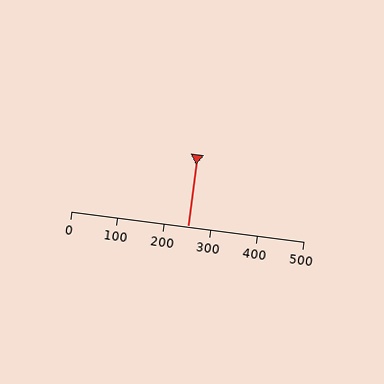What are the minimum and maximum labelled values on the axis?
The axis runs from 0 to 500.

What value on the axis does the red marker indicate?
The marker indicates approximately 250.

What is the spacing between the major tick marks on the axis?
The major ticks are spaced 100 apart.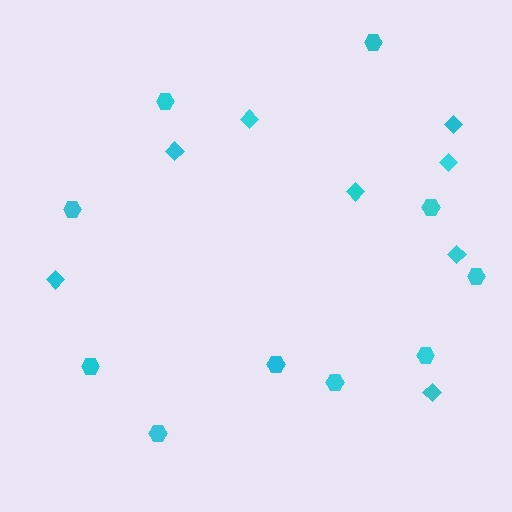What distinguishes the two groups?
There are 2 groups: one group of diamonds (8) and one group of hexagons (10).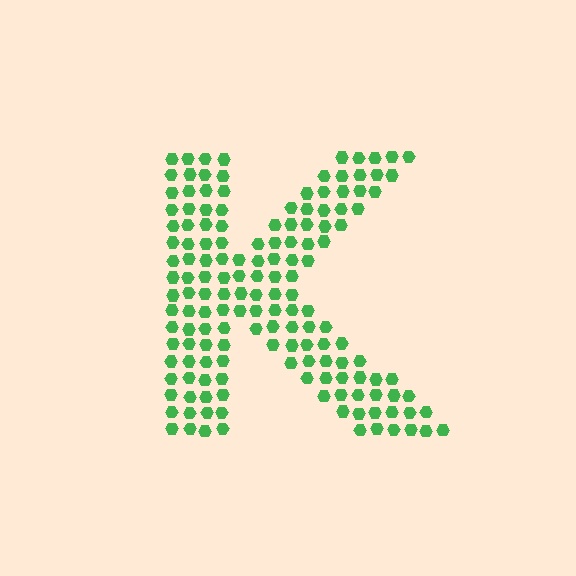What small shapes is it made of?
It is made of small hexagons.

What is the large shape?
The large shape is the letter K.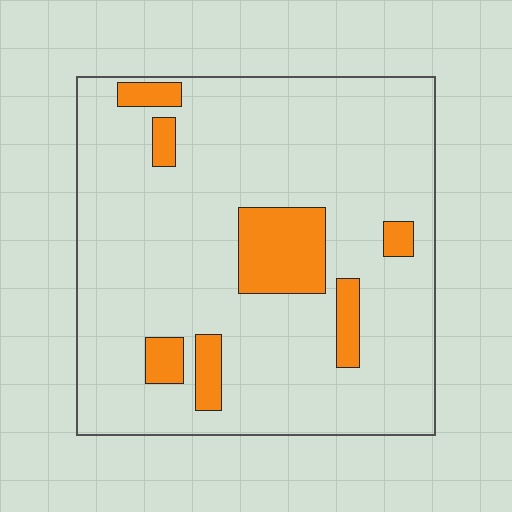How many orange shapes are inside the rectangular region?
7.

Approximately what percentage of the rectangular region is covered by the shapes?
Approximately 15%.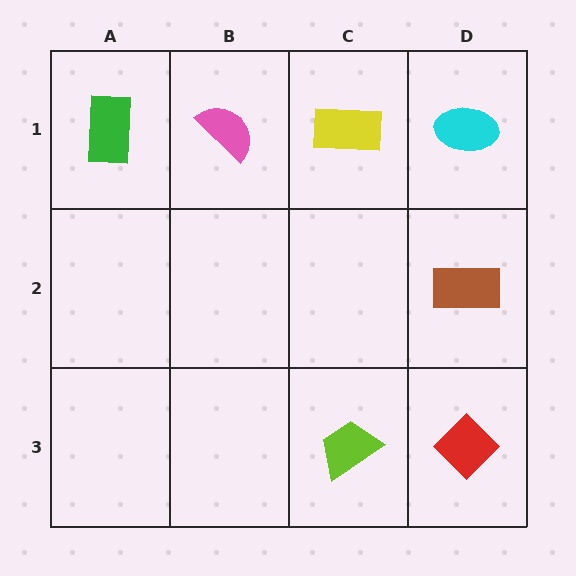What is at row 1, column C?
A yellow rectangle.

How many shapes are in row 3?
2 shapes.